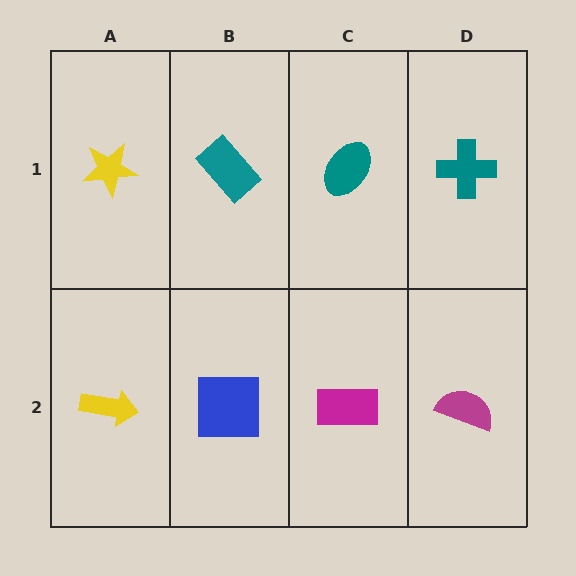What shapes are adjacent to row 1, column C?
A magenta rectangle (row 2, column C), a teal rectangle (row 1, column B), a teal cross (row 1, column D).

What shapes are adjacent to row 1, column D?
A magenta semicircle (row 2, column D), a teal ellipse (row 1, column C).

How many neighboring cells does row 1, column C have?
3.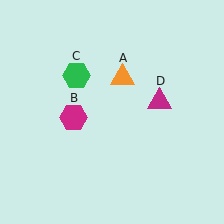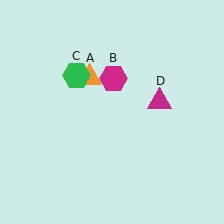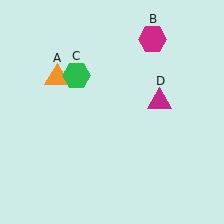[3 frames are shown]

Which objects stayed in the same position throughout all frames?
Green hexagon (object C) and magenta triangle (object D) remained stationary.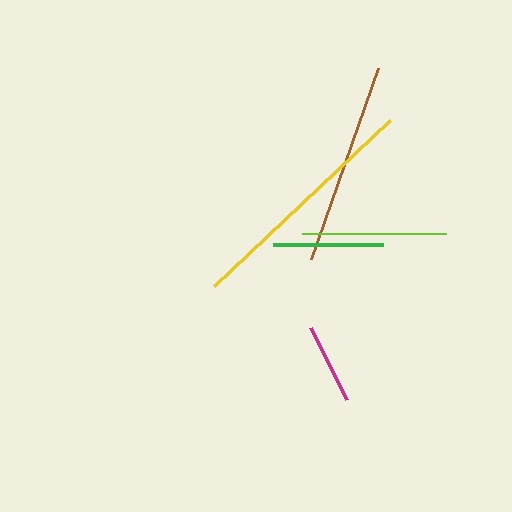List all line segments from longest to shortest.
From longest to shortest: yellow, brown, lime, green, magenta.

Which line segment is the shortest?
The magenta line is the shortest at approximately 79 pixels.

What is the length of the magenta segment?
The magenta segment is approximately 79 pixels long.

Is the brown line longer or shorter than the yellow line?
The yellow line is longer than the brown line.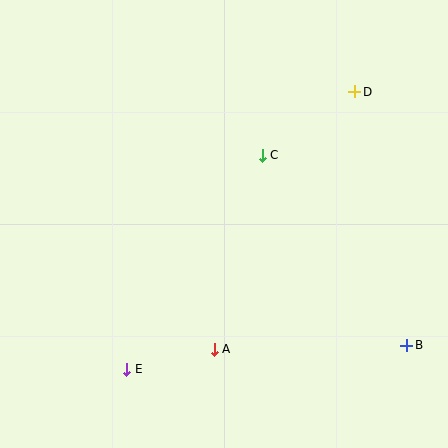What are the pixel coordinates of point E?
Point E is at (127, 369).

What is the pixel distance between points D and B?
The distance between D and B is 259 pixels.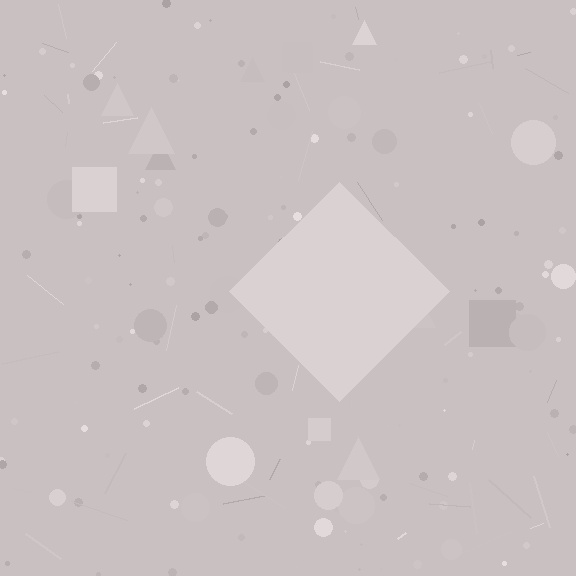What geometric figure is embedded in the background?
A diamond is embedded in the background.